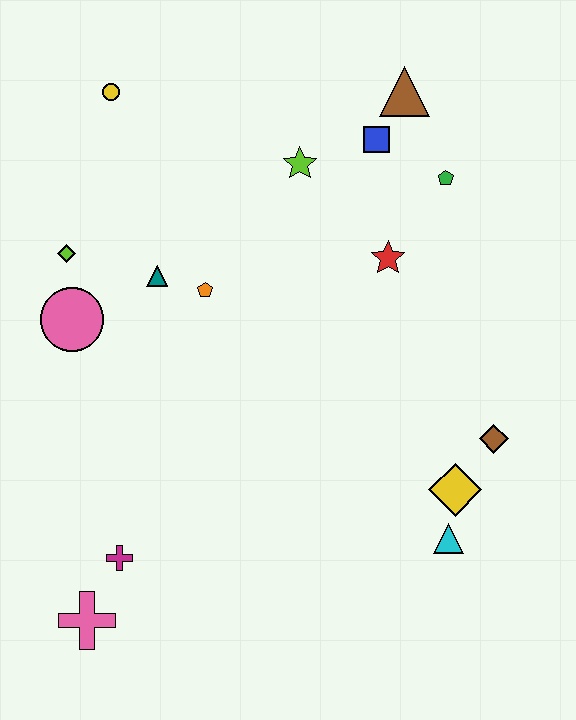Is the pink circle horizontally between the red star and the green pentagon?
No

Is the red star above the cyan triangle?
Yes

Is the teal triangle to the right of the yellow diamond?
No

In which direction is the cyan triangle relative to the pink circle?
The cyan triangle is to the right of the pink circle.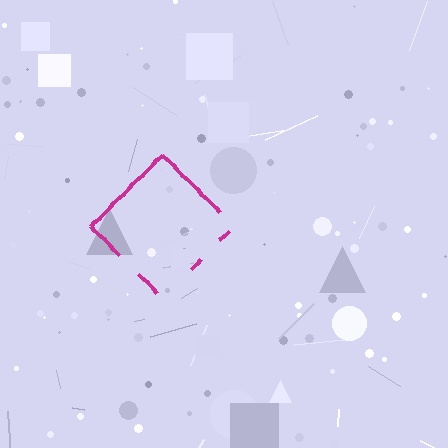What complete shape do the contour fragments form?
The contour fragments form a diamond.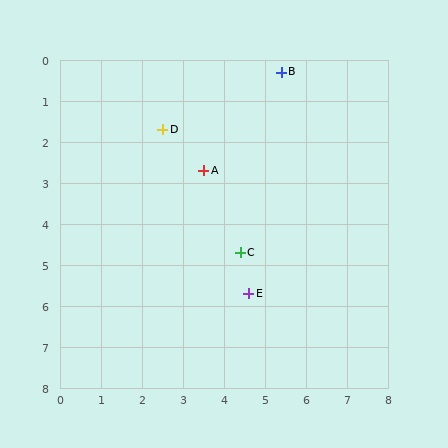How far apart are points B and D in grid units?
Points B and D are about 3.2 grid units apart.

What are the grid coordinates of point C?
Point C is at approximately (4.4, 4.7).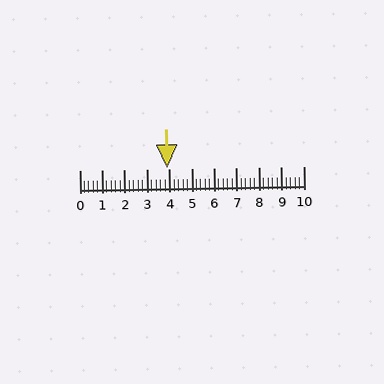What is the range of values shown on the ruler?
The ruler shows values from 0 to 10.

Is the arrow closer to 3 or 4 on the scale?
The arrow is closer to 4.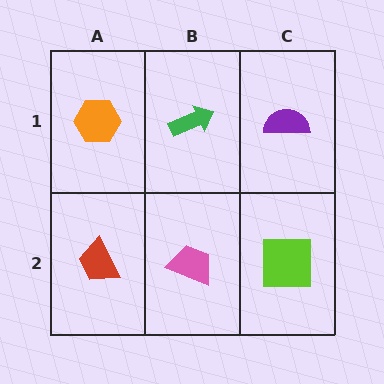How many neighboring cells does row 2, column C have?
2.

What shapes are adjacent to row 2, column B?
A green arrow (row 1, column B), a red trapezoid (row 2, column A), a lime square (row 2, column C).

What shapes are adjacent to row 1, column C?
A lime square (row 2, column C), a green arrow (row 1, column B).